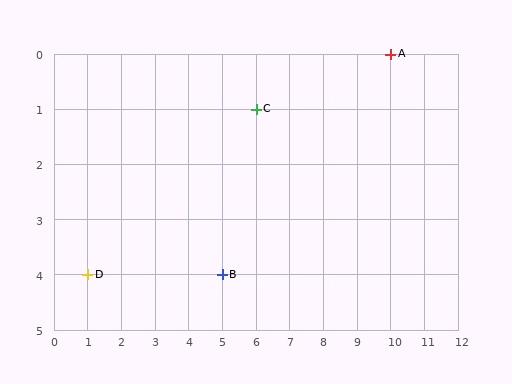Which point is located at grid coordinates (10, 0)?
Point A is at (10, 0).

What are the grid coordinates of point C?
Point C is at grid coordinates (6, 1).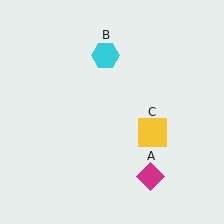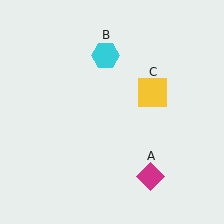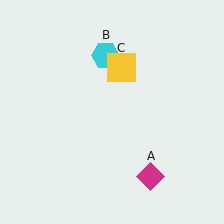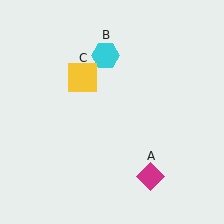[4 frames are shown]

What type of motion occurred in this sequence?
The yellow square (object C) rotated counterclockwise around the center of the scene.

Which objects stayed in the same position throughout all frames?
Magenta diamond (object A) and cyan hexagon (object B) remained stationary.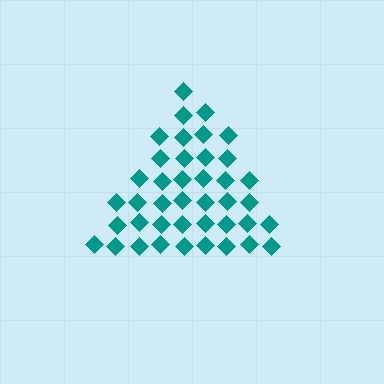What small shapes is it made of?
It is made of small diamonds.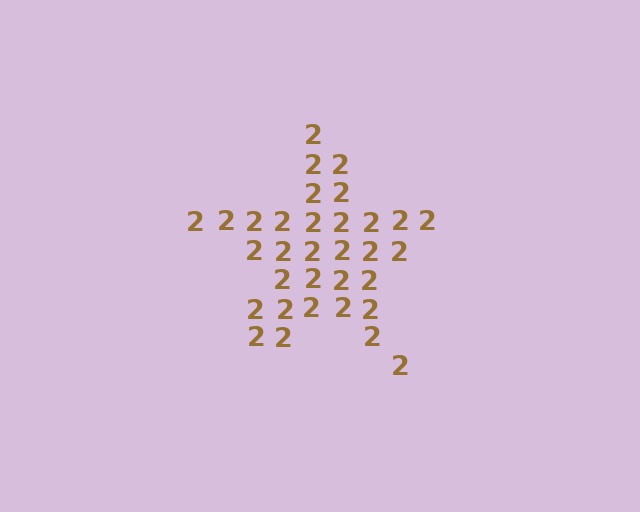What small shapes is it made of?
It is made of small digit 2's.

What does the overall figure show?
The overall figure shows a star.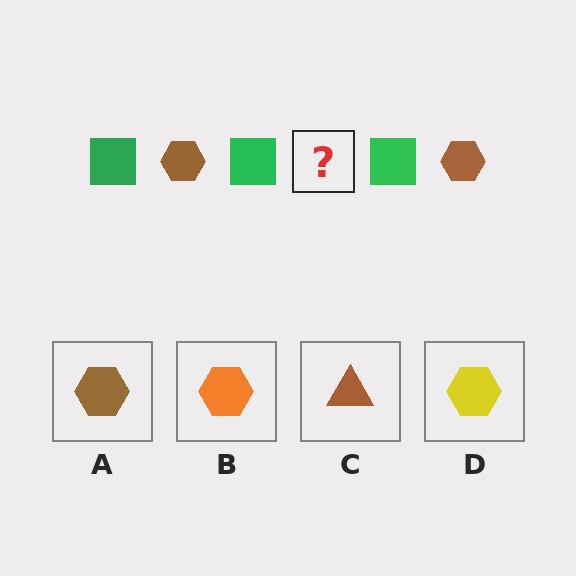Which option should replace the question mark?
Option A.